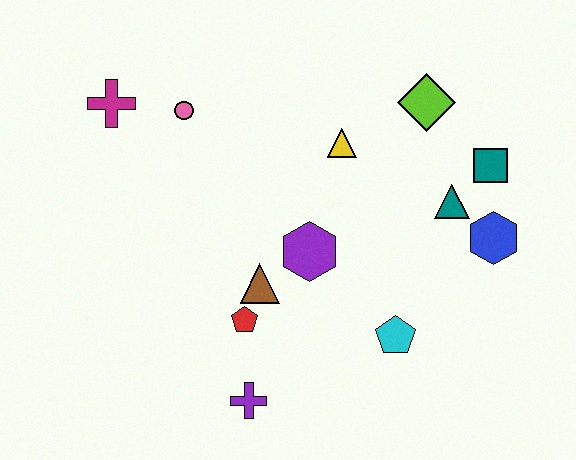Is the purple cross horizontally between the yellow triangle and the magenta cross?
Yes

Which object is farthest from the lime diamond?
The purple cross is farthest from the lime diamond.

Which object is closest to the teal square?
The teal triangle is closest to the teal square.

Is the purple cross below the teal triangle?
Yes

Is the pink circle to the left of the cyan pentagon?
Yes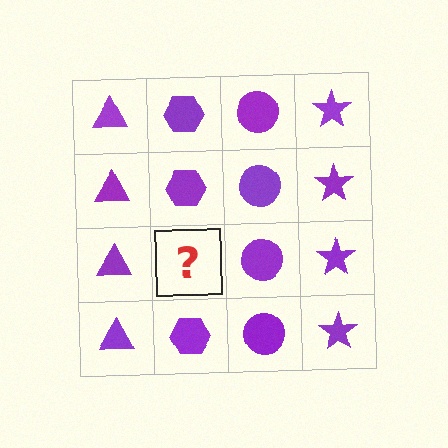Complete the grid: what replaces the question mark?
The question mark should be replaced with a purple hexagon.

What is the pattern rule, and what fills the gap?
The rule is that each column has a consistent shape. The gap should be filled with a purple hexagon.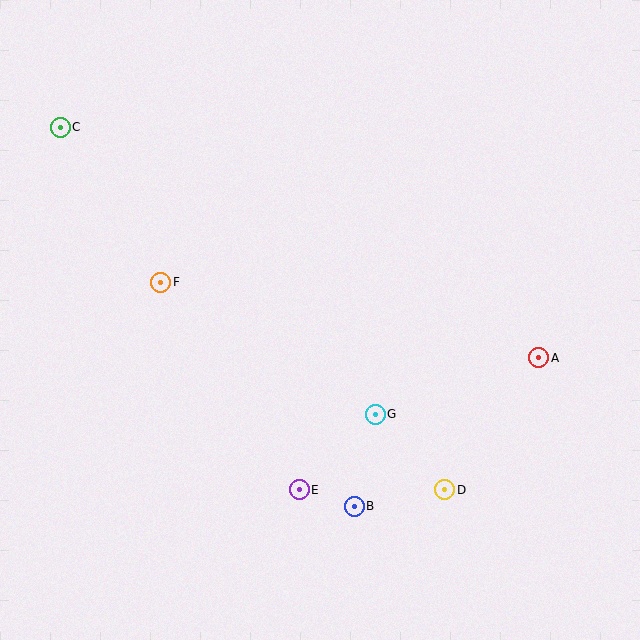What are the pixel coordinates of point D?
Point D is at (445, 490).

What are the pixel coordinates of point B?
Point B is at (354, 506).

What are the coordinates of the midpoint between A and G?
The midpoint between A and G is at (457, 386).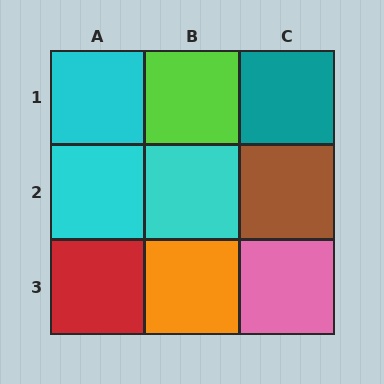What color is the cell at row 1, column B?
Lime.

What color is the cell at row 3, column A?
Red.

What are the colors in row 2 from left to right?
Cyan, cyan, brown.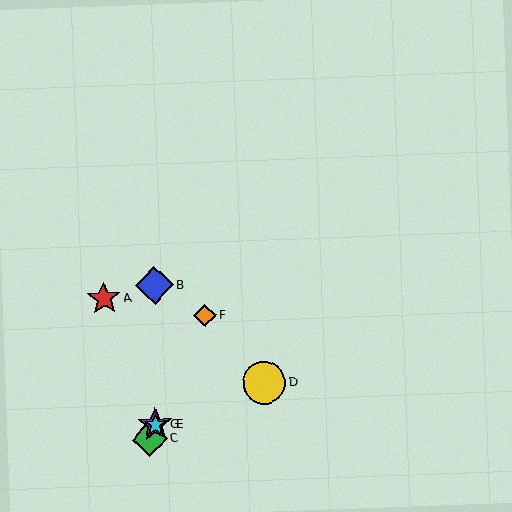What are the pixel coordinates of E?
Object E is at (155, 425).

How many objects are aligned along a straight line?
4 objects (C, E, F, G) are aligned along a straight line.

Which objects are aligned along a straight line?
Objects C, E, F, G are aligned along a straight line.